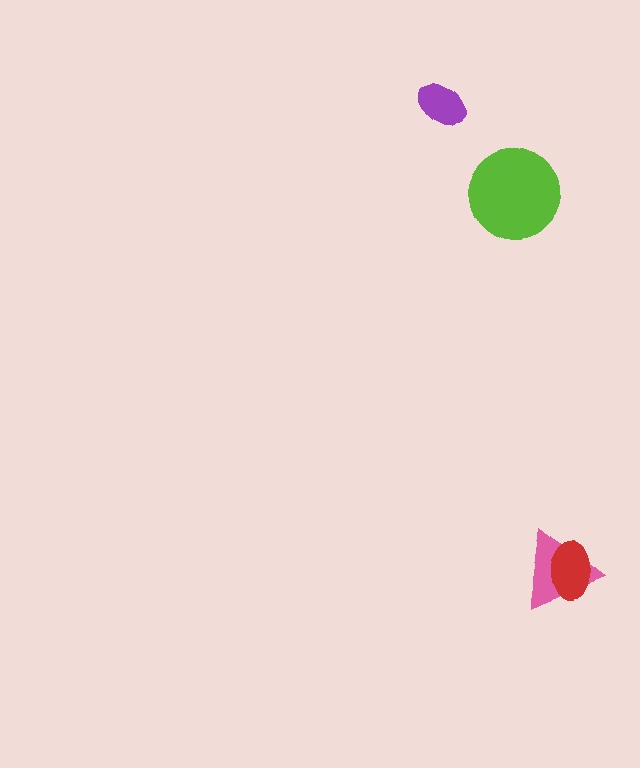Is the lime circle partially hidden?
No, no other shape covers it.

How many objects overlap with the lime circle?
0 objects overlap with the lime circle.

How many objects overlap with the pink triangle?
1 object overlaps with the pink triangle.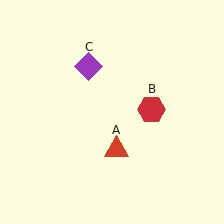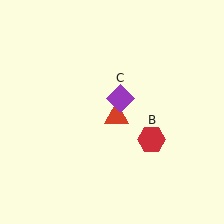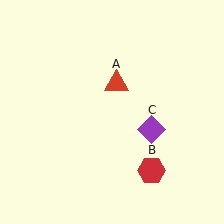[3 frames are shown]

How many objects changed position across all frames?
3 objects changed position: red triangle (object A), red hexagon (object B), purple diamond (object C).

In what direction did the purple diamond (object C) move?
The purple diamond (object C) moved down and to the right.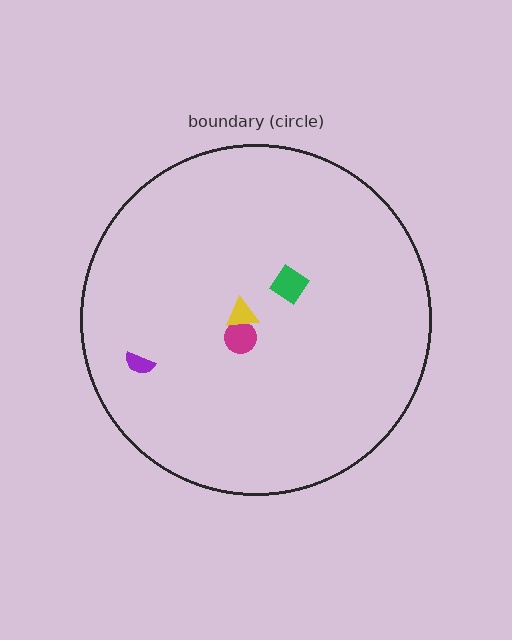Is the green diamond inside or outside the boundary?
Inside.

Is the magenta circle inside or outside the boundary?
Inside.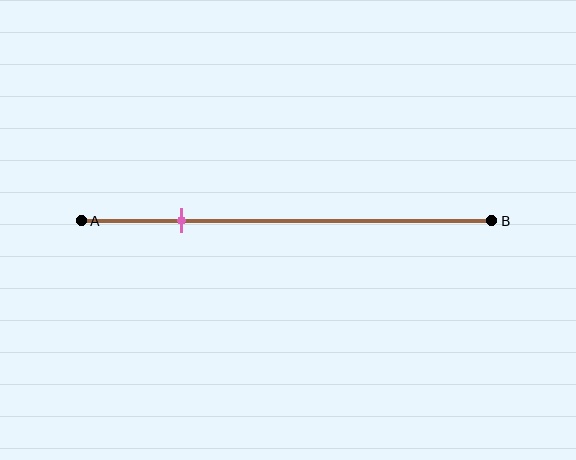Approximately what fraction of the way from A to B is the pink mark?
The pink mark is approximately 25% of the way from A to B.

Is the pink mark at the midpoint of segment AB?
No, the mark is at about 25% from A, not at the 50% midpoint.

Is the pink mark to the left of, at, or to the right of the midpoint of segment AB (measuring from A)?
The pink mark is to the left of the midpoint of segment AB.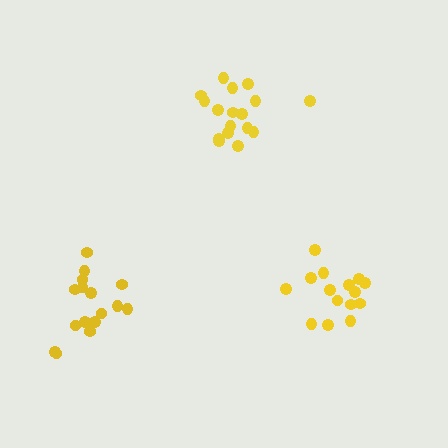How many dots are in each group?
Group 1: 16 dots, Group 2: 17 dots, Group 3: 15 dots (48 total).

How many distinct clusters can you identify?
There are 3 distinct clusters.